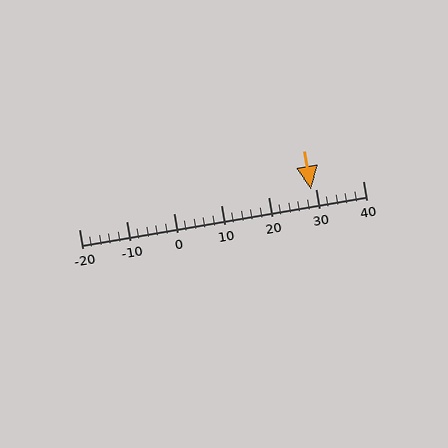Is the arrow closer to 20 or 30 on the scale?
The arrow is closer to 30.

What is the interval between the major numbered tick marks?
The major tick marks are spaced 10 units apart.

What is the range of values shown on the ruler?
The ruler shows values from -20 to 40.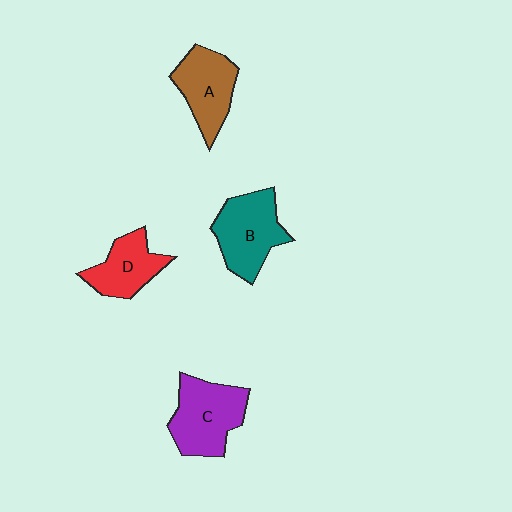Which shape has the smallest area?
Shape D (red).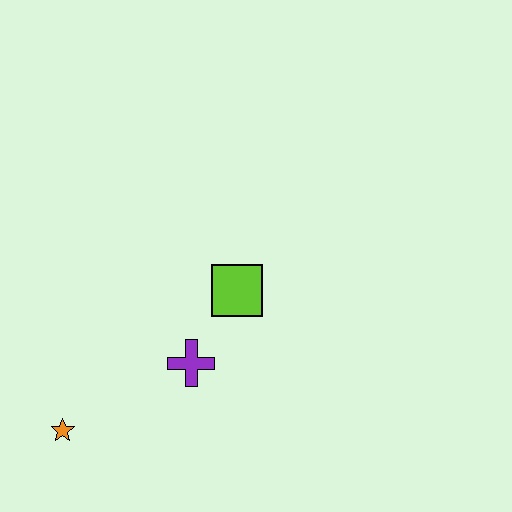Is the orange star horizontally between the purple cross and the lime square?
No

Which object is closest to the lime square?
The purple cross is closest to the lime square.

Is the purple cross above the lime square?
No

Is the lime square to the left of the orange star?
No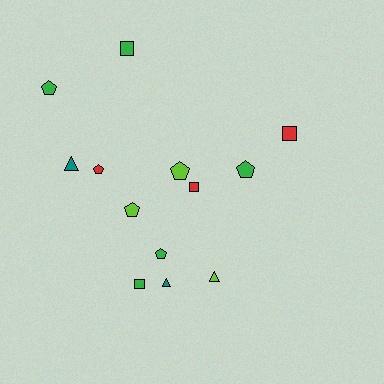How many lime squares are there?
There are no lime squares.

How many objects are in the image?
There are 13 objects.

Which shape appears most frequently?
Pentagon, with 6 objects.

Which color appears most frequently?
Green, with 5 objects.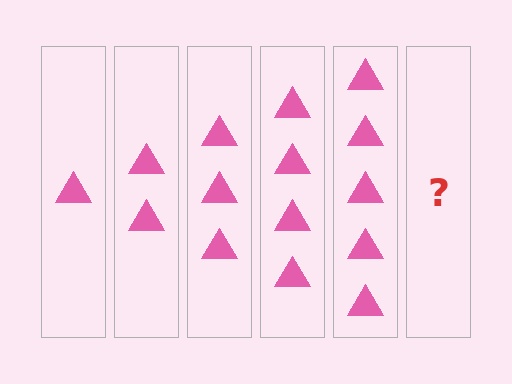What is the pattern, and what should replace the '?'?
The pattern is that each step adds one more triangle. The '?' should be 6 triangles.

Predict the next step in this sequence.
The next step is 6 triangles.